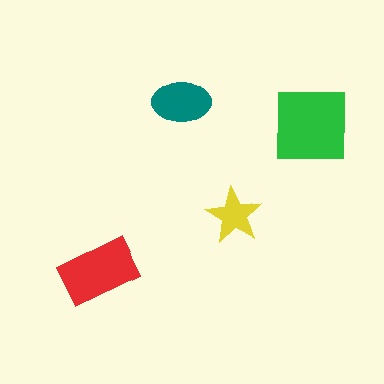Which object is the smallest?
The yellow star.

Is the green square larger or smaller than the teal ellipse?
Larger.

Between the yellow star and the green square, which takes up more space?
The green square.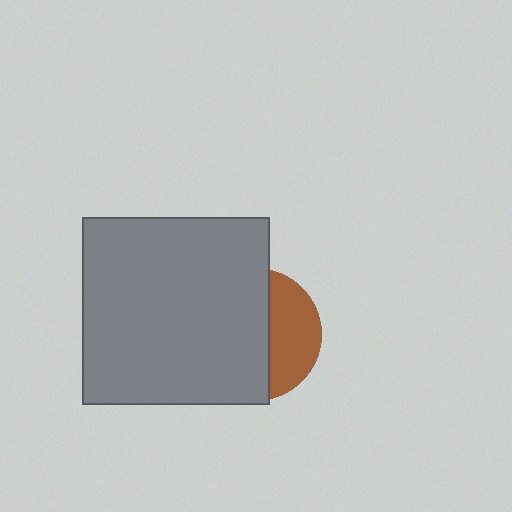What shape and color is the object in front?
The object in front is a gray square.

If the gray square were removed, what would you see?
You would see the complete brown circle.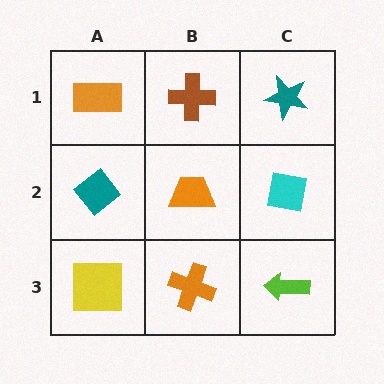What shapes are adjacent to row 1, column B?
An orange trapezoid (row 2, column B), an orange rectangle (row 1, column A), a teal star (row 1, column C).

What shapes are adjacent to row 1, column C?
A cyan square (row 2, column C), a brown cross (row 1, column B).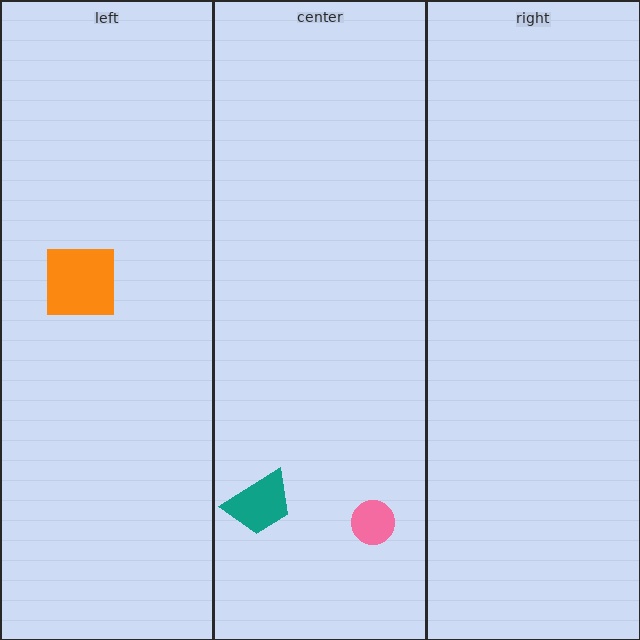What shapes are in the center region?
The teal trapezoid, the pink circle.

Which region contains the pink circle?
The center region.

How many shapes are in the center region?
2.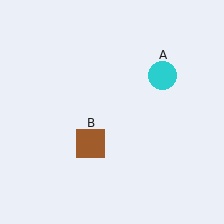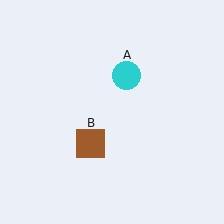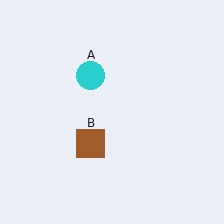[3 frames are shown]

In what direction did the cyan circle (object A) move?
The cyan circle (object A) moved left.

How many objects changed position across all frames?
1 object changed position: cyan circle (object A).